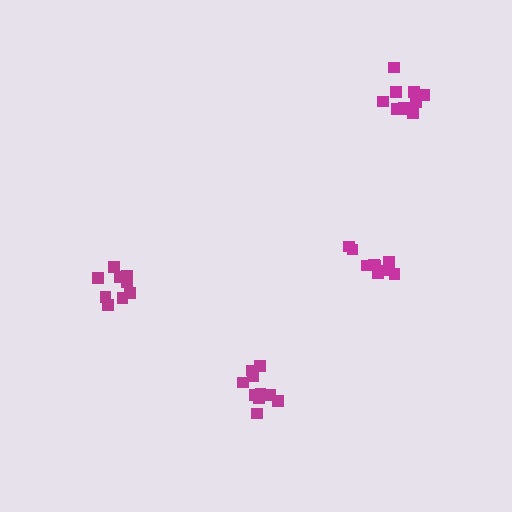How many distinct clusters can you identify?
There are 4 distinct clusters.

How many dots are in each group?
Group 1: 9 dots, Group 2: 11 dots, Group 3: 9 dots, Group 4: 10 dots (39 total).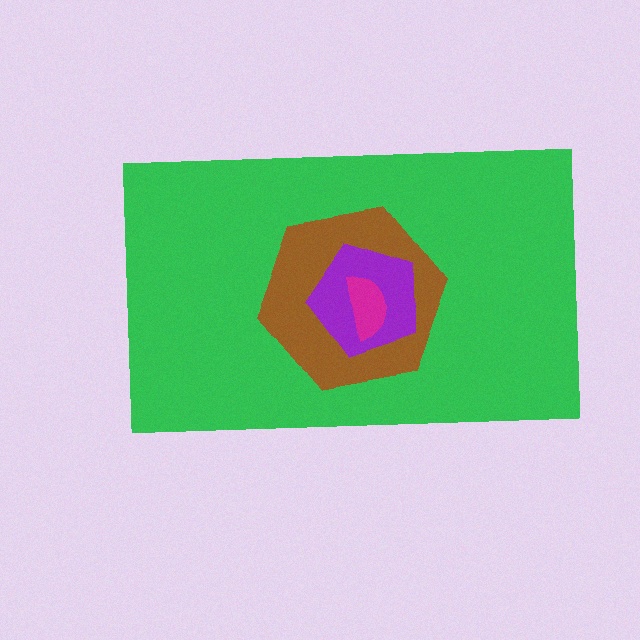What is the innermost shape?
The magenta semicircle.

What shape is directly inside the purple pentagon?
The magenta semicircle.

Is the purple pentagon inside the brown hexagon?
Yes.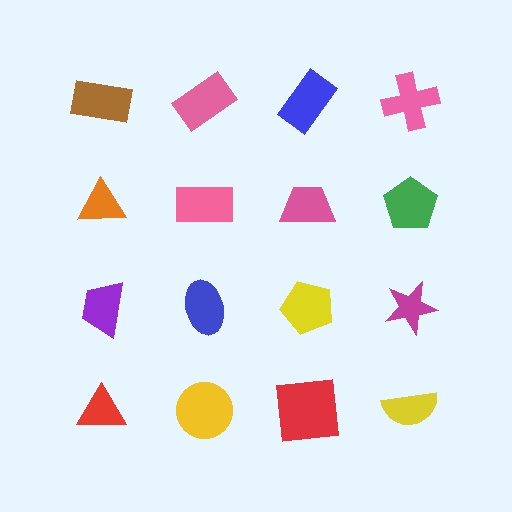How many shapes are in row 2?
4 shapes.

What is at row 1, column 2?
A pink rectangle.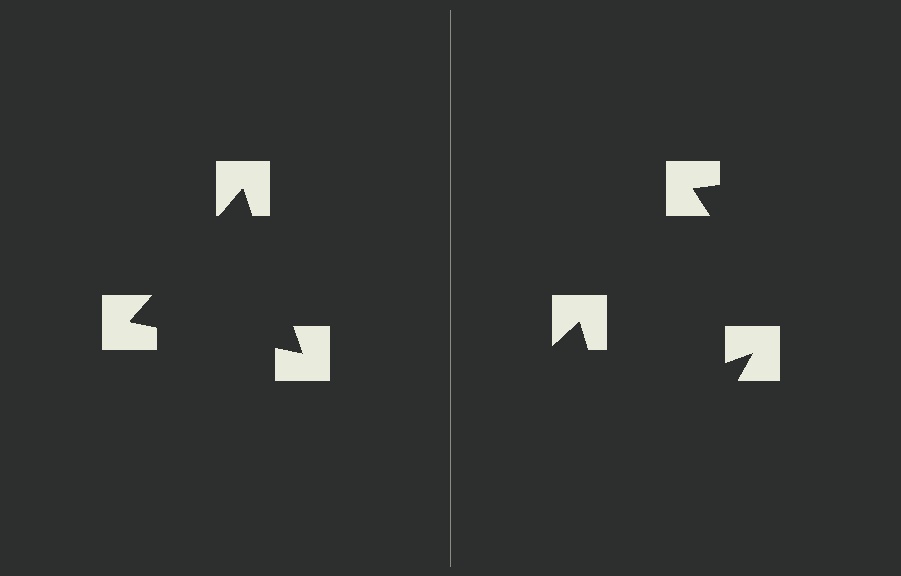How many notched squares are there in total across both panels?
6 — 3 on each side.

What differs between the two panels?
The notched squares are positioned identically on both sides; only the wedge orientations differ. On the left they align to a triangle; on the right they are misaligned.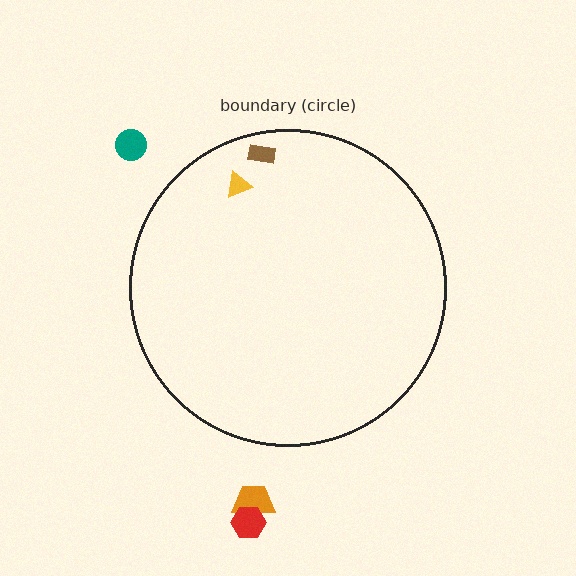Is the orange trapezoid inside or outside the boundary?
Outside.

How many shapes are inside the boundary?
2 inside, 3 outside.